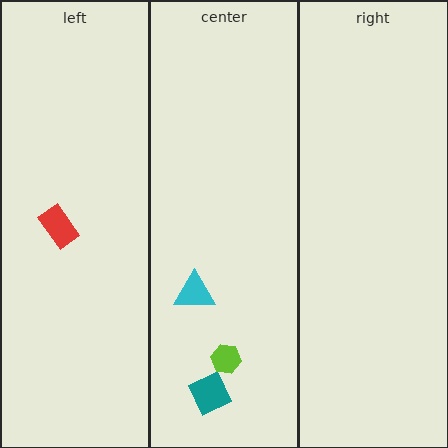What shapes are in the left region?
The red rectangle.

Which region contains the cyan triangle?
The center region.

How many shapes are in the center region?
3.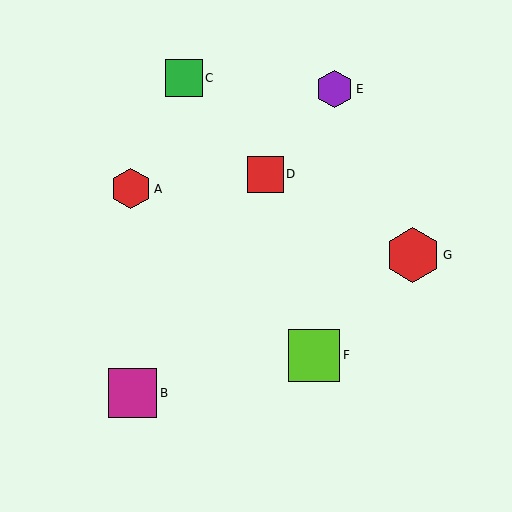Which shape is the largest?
The red hexagon (labeled G) is the largest.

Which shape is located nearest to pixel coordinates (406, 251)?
The red hexagon (labeled G) at (413, 255) is nearest to that location.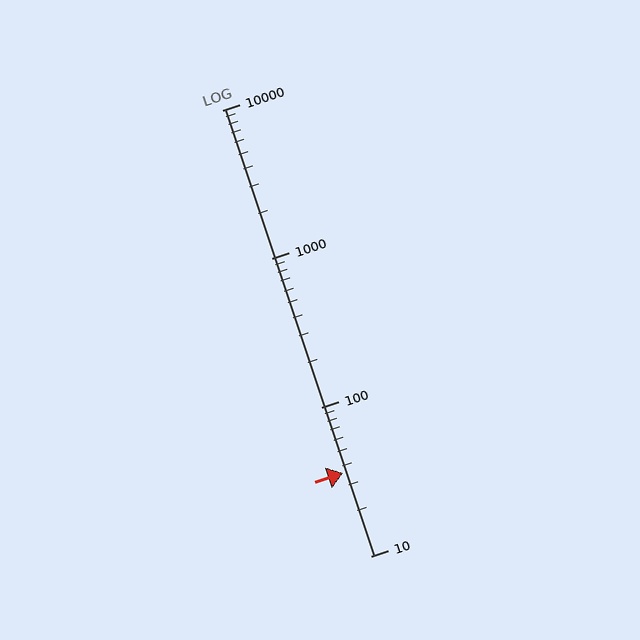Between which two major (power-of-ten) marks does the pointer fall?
The pointer is between 10 and 100.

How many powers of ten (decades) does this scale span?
The scale spans 3 decades, from 10 to 10000.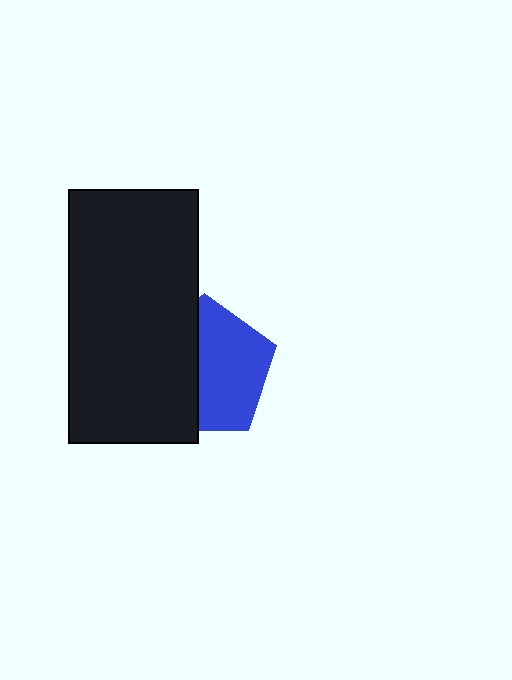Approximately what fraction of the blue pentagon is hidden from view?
Roughly 45% of the blue pentagon is hidden behind the black rectangle.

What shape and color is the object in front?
The object in front is a black rectangle.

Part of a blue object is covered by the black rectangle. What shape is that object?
It is a pentagon.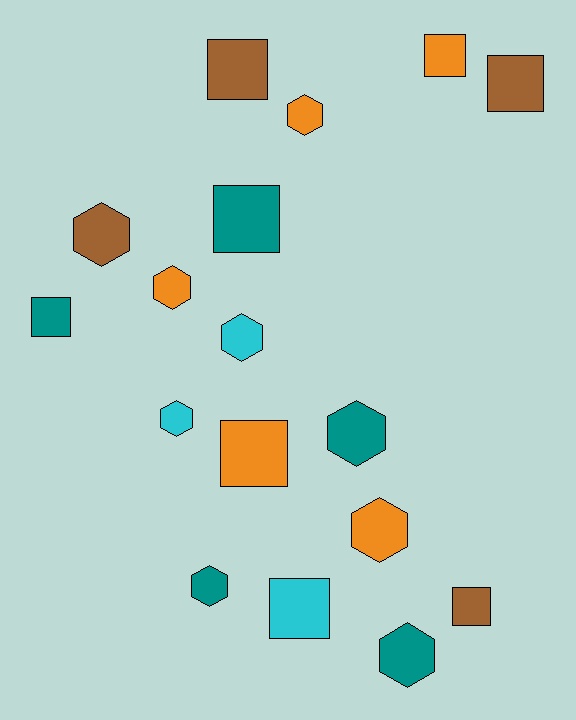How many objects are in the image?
There are 17 objects.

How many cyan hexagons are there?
There are 2 cyan hexagons.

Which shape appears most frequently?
Hexagon, with 9 objects.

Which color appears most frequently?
Teal, with 5 objects.